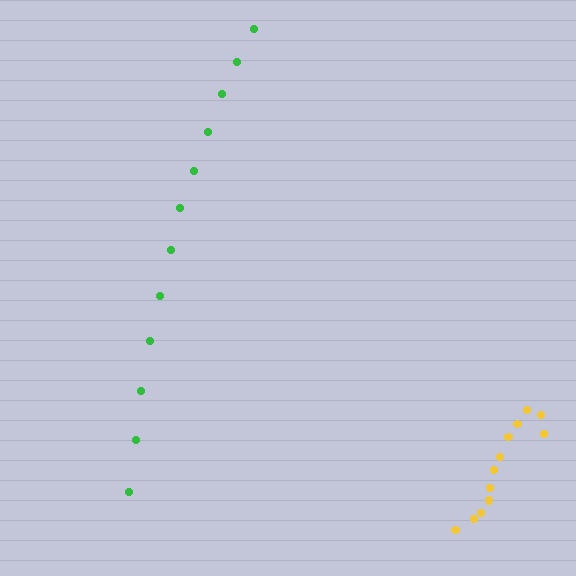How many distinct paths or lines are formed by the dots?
There are 2 distinct paths.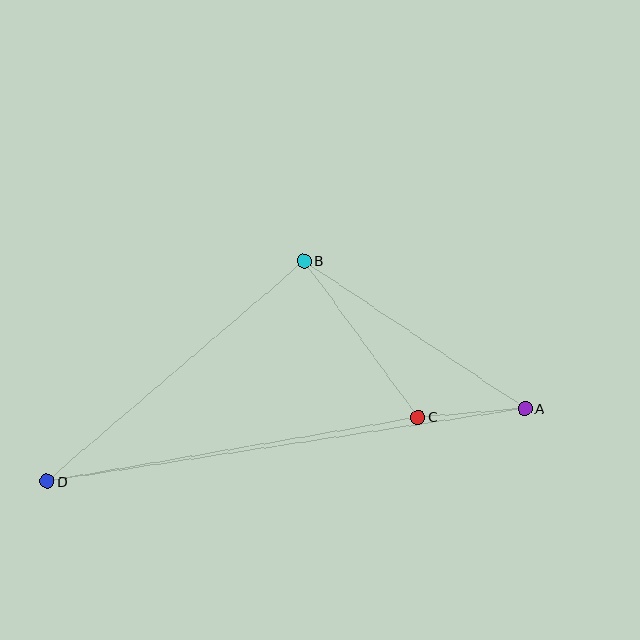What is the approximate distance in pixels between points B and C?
The distance between B and C is approximately 194 pixels.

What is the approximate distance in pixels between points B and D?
The distance between B and D is approximately 338 pixels.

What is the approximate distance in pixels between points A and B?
The distance between A and B is approximately 266 pixels.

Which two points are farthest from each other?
Points A and D are farthest from each other.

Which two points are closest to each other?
Points A and C are closest to each other.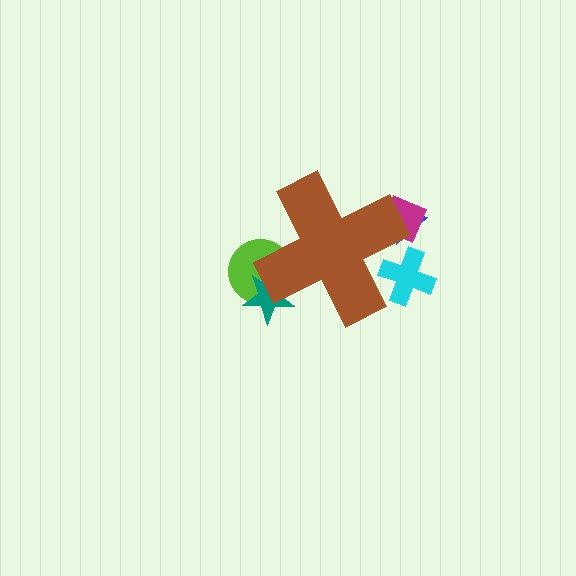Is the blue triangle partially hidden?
Yes, the blue triangle is partially hidden behind the brown cross.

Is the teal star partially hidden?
Yes, the teal star is partially hidden behind the brown cross.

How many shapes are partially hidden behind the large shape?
5 shapes are partially hidden.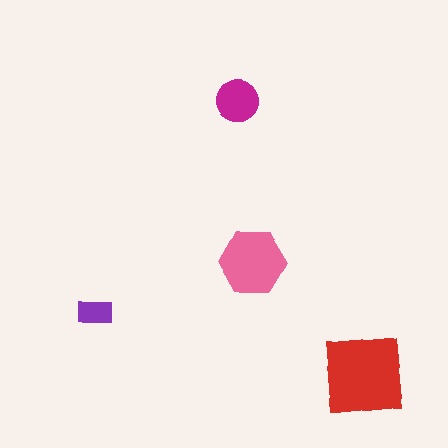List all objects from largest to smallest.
The red square, the pink hexagon, the magenta circle, the purple rectangle.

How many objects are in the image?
There are 4 objects in the image.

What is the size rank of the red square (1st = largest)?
1st.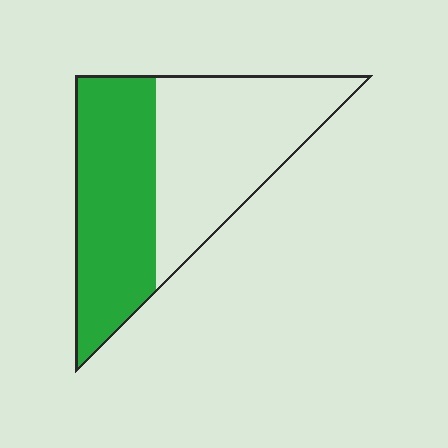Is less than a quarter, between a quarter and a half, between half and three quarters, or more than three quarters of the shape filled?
Between a quarter and a half.